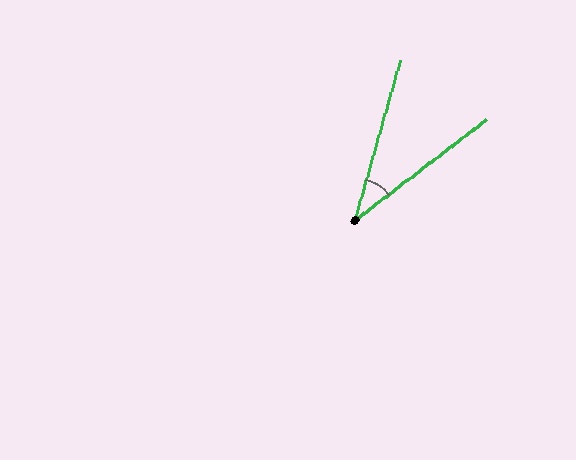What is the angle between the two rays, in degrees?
Approximately 37 degrees.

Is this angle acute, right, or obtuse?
It is acute.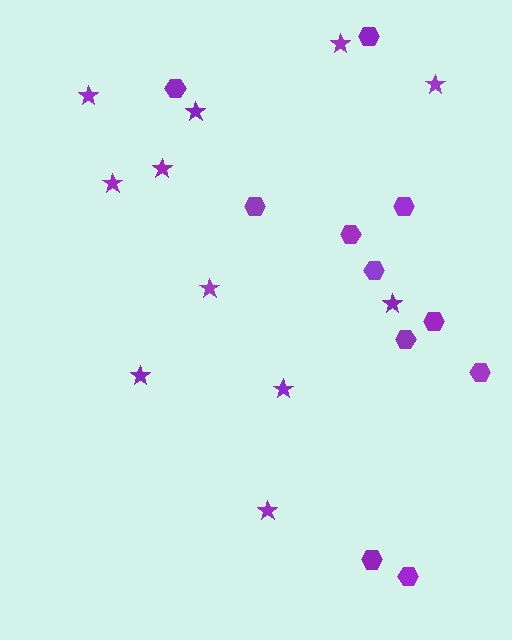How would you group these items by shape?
There are 2 groups: one group of stars (11) and one group of hexagons (11).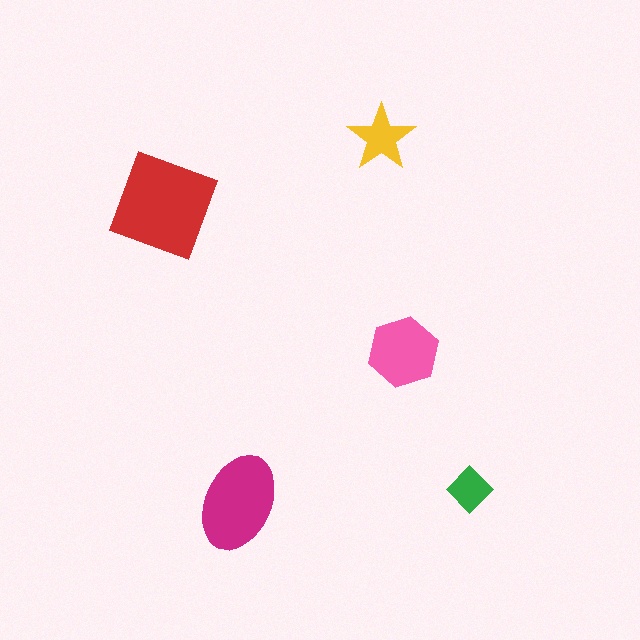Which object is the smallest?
The green diamond.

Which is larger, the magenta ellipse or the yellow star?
The magenta ellipse.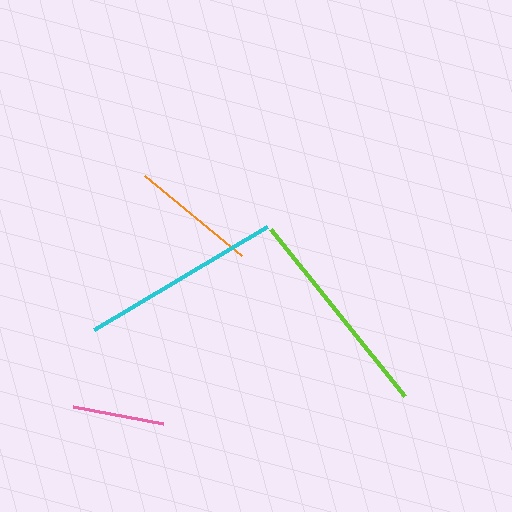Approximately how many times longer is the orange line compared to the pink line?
The orange line is approximately 1.4 times the length of the pink line.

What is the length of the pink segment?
The pink segment is approximately 91 pixels long.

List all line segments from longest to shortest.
From longest to shortest: lime, cyan, orange, pink.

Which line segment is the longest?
The lime line is the longest at approximately 214 pixels.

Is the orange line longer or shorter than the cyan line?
The cyan line is longer than the orange line.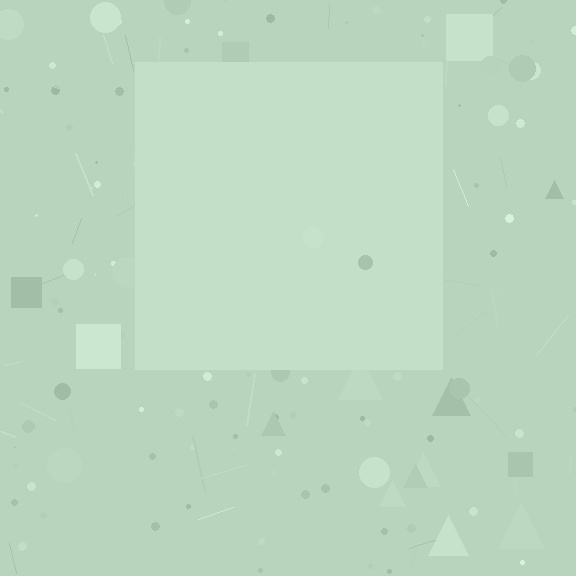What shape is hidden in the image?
A square is hidden in the image.